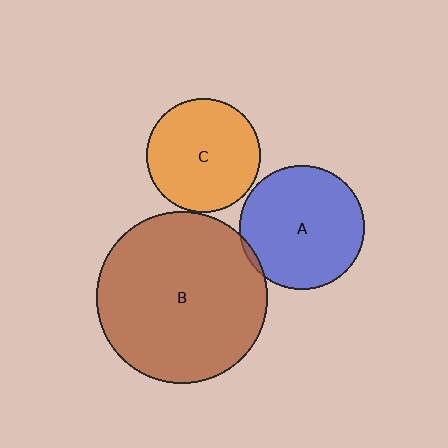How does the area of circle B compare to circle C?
Approximately 2.3 times.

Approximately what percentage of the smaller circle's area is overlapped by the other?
Approximately 5%.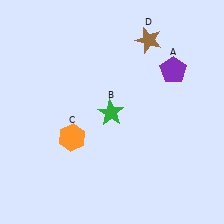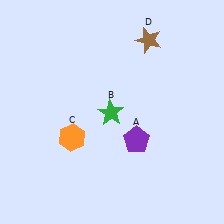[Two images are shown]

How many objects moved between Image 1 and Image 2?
1 object moved between the two images.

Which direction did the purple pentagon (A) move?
The purple pentagon (A) moved down.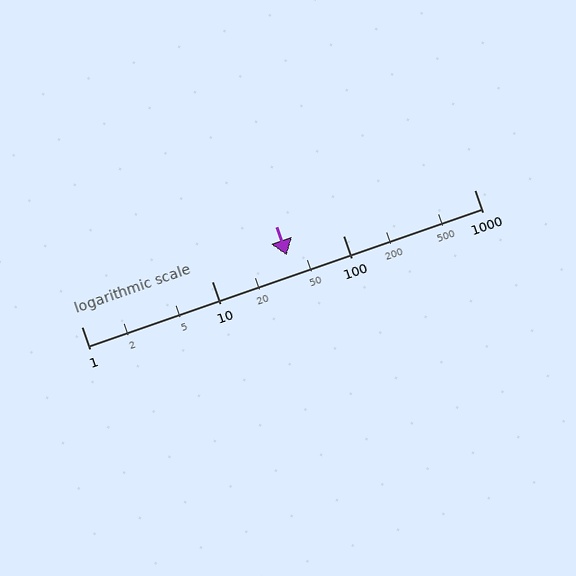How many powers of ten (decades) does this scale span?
The scale spans 3 decades, from 1 to 1000.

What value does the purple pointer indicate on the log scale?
The pointer indicates approximately 37.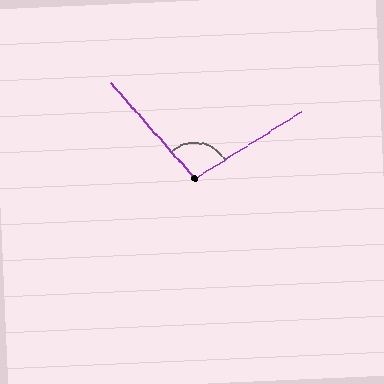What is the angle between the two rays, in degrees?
Approximately 100 degrees.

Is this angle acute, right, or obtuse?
It is obtuse.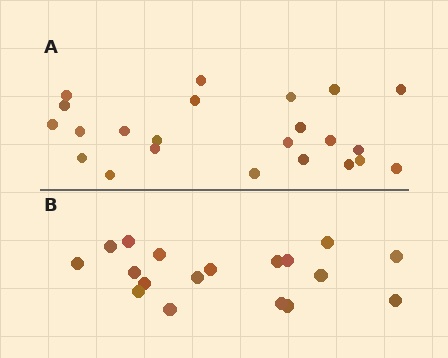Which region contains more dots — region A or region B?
Region A (the top region) has more dots.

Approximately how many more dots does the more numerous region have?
Region A has about 5 more dots than region B.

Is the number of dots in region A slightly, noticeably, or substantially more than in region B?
Region A has noticeably more, but not dramatically so. The ratio is roughly 1.3 to 1.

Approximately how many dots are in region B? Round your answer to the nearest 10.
About 20 dots. (The exact count is 18, which rounds to 20.)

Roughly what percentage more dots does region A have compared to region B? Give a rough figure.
About 30% more.